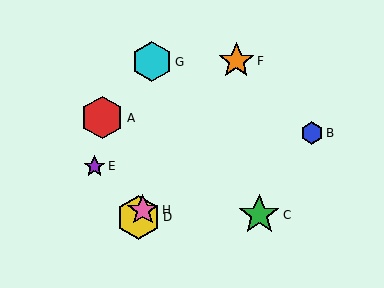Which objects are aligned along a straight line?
Objects D, F, H are aligned along a straight line.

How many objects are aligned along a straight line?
3 objects (D, F, H) are aligned along a straight line.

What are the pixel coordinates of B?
Object B is at (312, 133).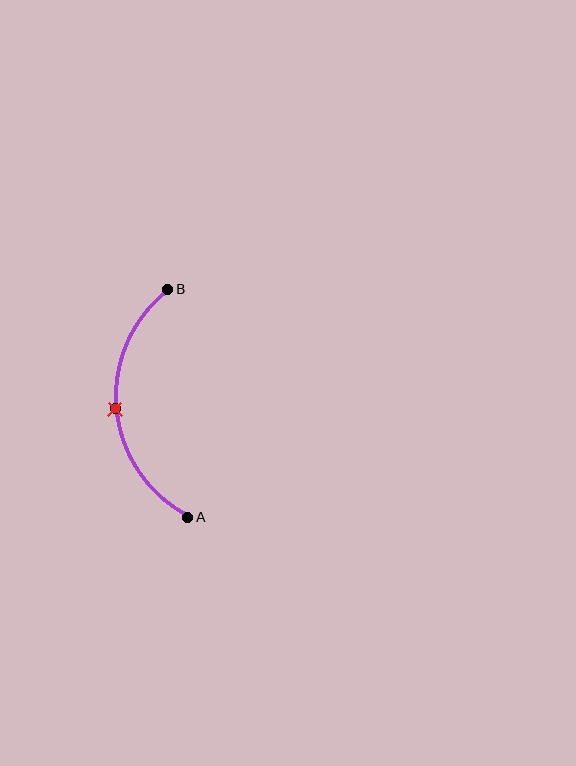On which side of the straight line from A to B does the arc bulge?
The arc bulges to the left of the straight line connecting A and B.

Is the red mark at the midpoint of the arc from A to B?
Yes. The red mark lies on the arc at equal arc-length from both A and B — it is the arc midpoint.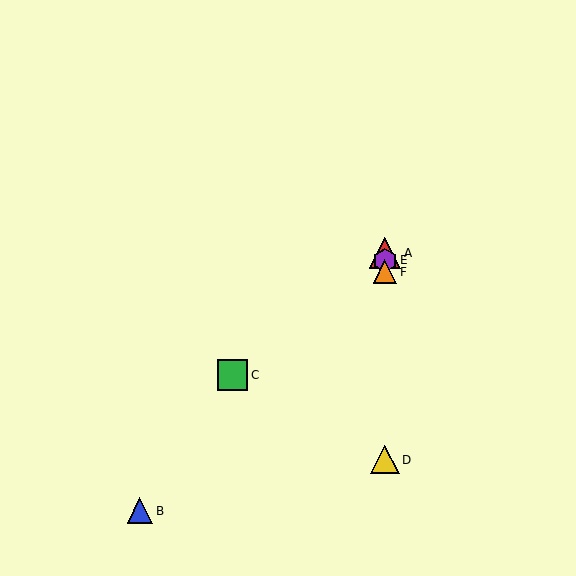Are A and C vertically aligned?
No, A is at x≈385 and C is at x≈232.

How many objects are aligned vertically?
4 objects (A, D, E, F) are aligned vertically.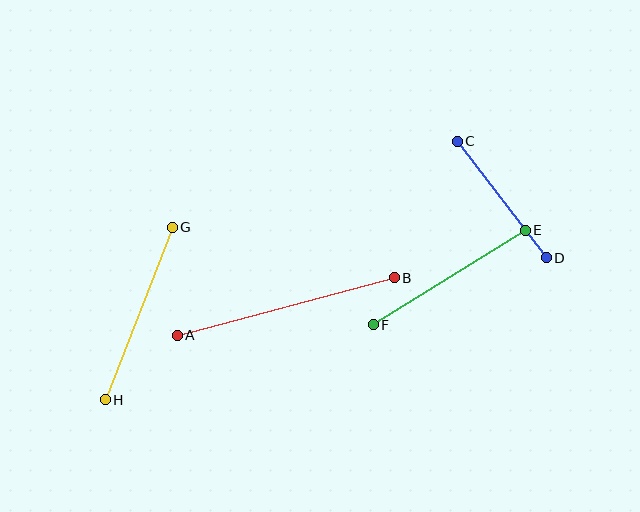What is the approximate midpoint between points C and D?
The midpoint is at approximately (502, 199) pixels.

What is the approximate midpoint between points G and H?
The midpoint is at approximately (139, 314) pixels.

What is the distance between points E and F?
The distance is approximately 179 pixels.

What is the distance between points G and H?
The distance is approximately 185 pixels.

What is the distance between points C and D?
The distance is approximately 147 pixels.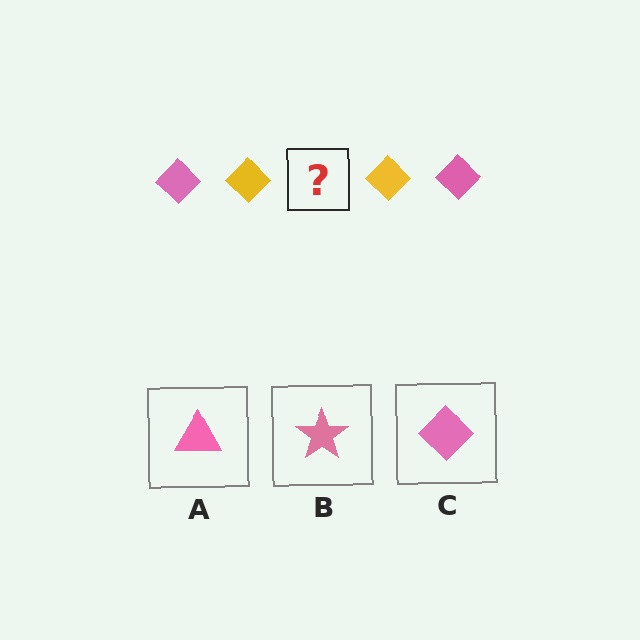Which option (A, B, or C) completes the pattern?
C.